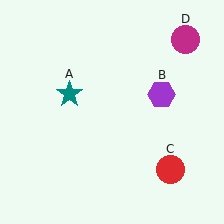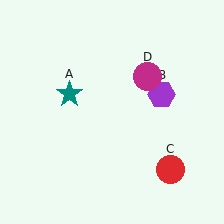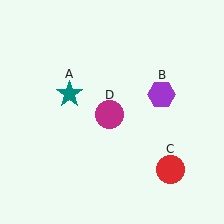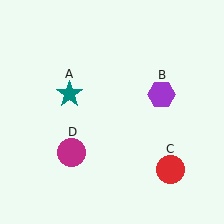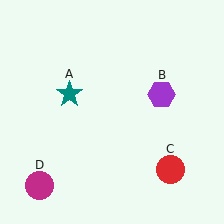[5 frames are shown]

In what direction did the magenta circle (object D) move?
The magenta circle (object D) moved down and to the left.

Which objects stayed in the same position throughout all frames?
Teal star (object A) and purple hexagon (object B) and red circle (object C) remained stationary.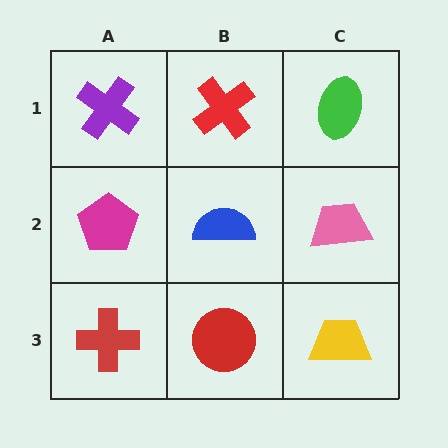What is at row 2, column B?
A blue semicircle.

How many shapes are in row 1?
3 shapes.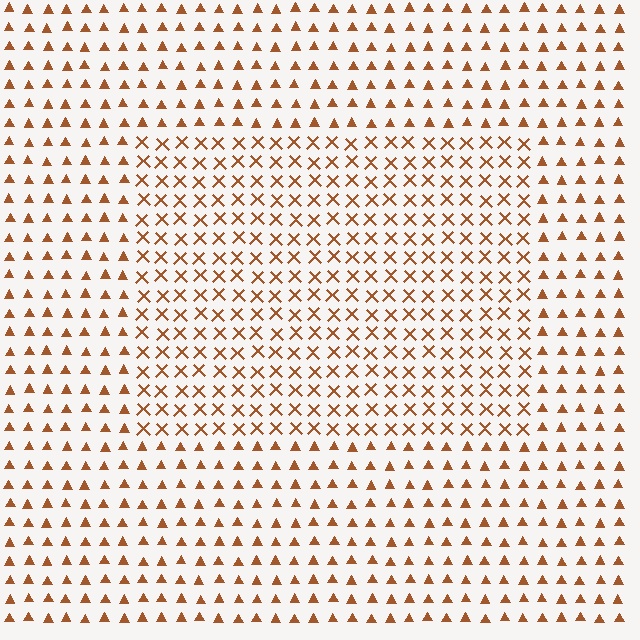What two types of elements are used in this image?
The image uses X marks inside the rectangle region and triangles outside it.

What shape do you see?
I see a rectangle.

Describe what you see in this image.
The image is filled with small brown elements arranged in a uniform grid. A rectangle-shaped region contains X marks, while the surrounding area contains triangles. The boundary is defined purely by the change in element shape.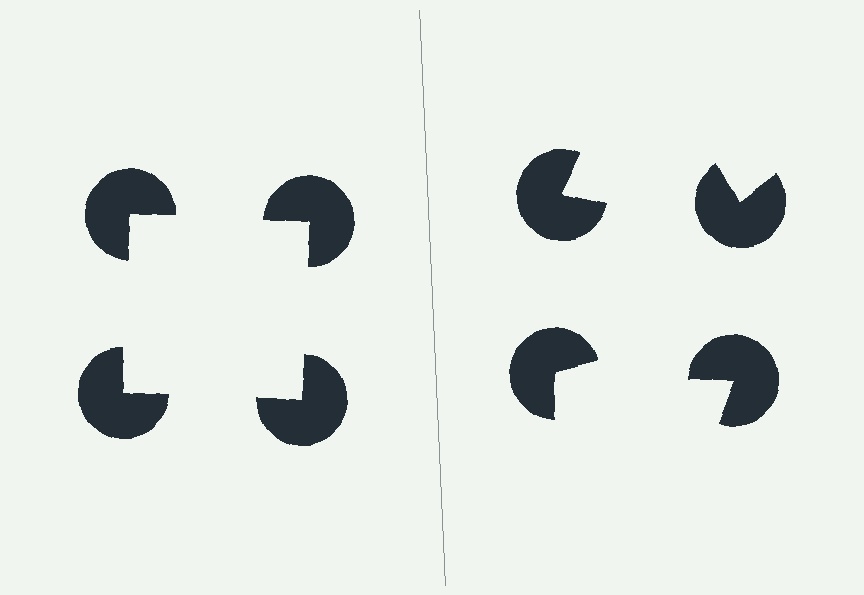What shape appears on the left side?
An illusory square.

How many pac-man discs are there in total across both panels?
8 — 4 on each side.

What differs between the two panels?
The pac-man discs are positioned identically on both sides; only the wedge orientations differ. On the left they align to a square; on the right they are misaligned.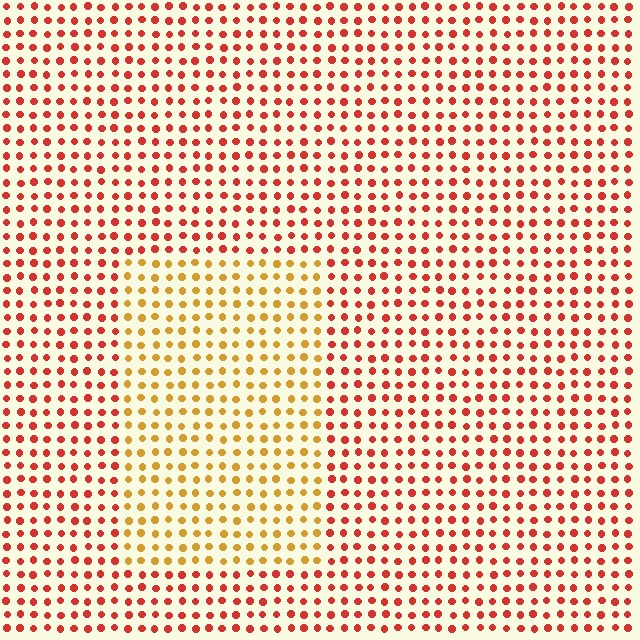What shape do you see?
I see a rectangle.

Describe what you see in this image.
The image is filled with small red elements in a uniform arrangement. A rectangle-shaped region is visible where the elements are tinted to a slightly different hue, forming a subtle color boundary.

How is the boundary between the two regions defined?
The boundary is defined purely by a slight shift in hue (about 40 degrees). Spacing, size, and orientation are identical on both sides.